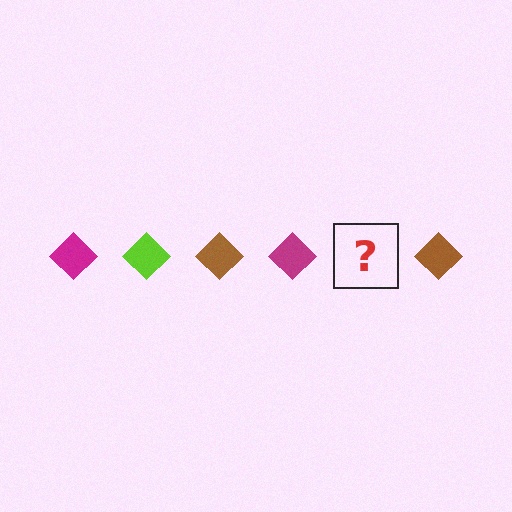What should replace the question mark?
The question mark should be replaced with a lime diamond.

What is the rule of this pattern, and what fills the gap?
The rule is that the pattern cycles through magenta, lime, brown diamonds. The gap should be filled with a lime diamond.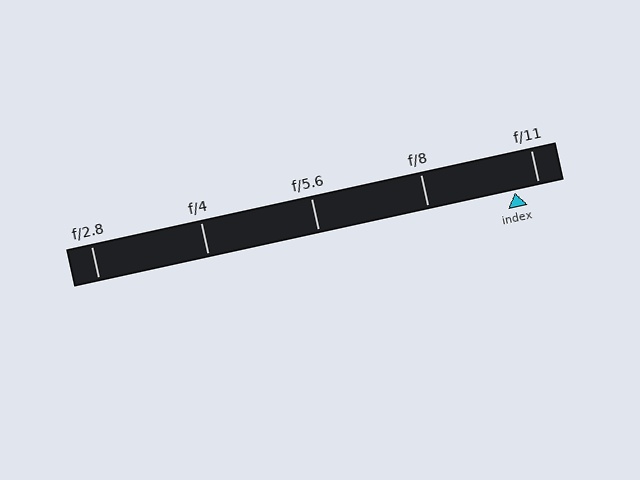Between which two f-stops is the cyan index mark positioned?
The index mark is between f/8 and f/11.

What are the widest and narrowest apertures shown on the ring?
The widest aperture shown is f/2.8 and the narrowest is f/11.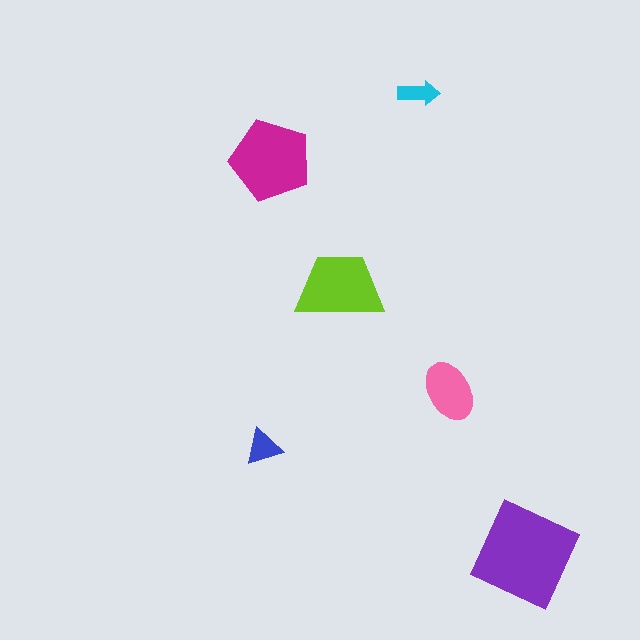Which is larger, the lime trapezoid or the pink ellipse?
The lime trapezoid.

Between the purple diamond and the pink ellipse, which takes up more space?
The purple diamond.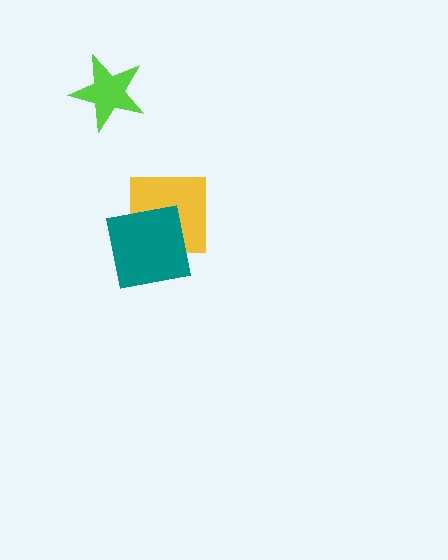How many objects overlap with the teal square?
1 object overlaps with the teal square.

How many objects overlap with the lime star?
0 objects overlap with the lime star.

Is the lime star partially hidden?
No, no other shape covers it.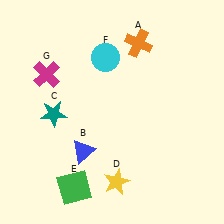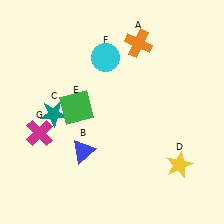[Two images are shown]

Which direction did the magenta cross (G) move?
The magenta cross (G) moved down.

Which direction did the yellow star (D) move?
The yellow star (D) moved right.